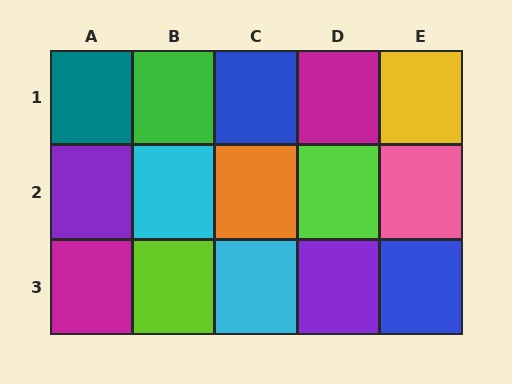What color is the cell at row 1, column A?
Teal.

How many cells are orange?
1 cell is orange.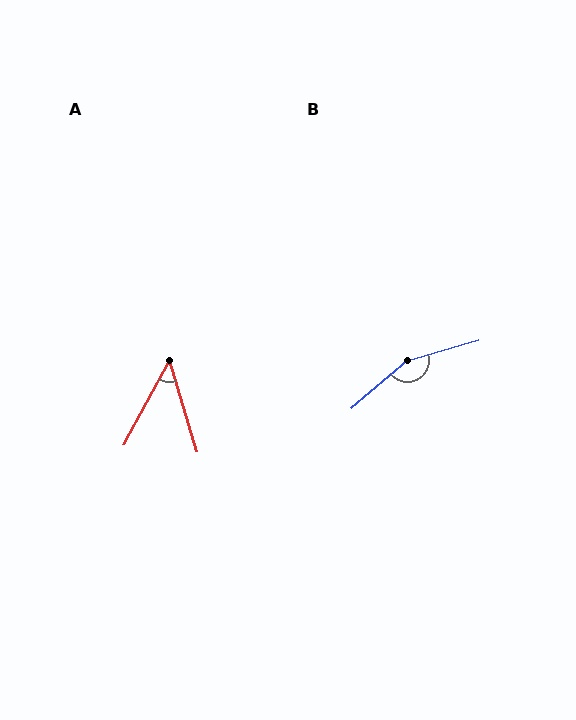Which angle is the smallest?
A, at approximately 45 degrees.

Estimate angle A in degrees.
Approximately 45 degrees.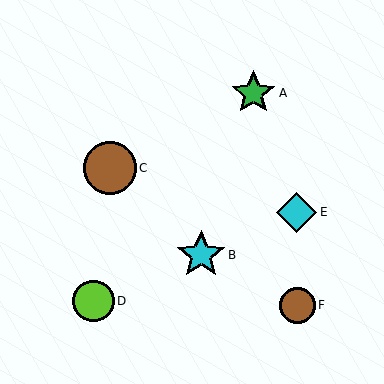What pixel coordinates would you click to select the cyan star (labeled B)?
Click at (201, 255) to select the cyan star B.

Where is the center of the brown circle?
The center of the brown circle is at (110, 168).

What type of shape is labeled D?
Shape D is a lime circle.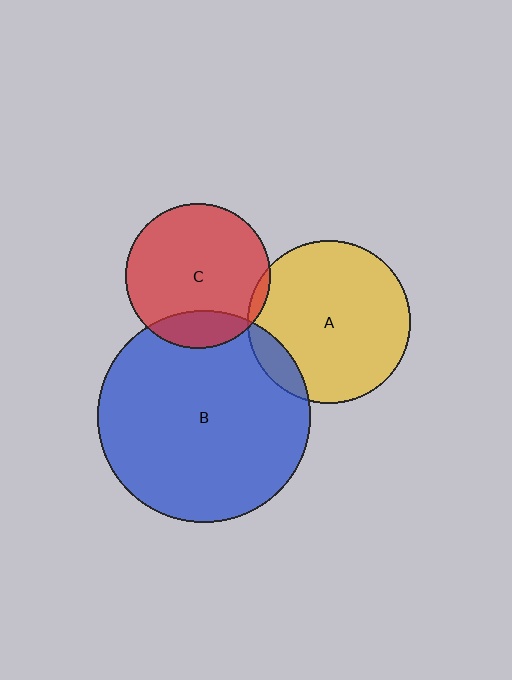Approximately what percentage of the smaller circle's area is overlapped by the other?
Approximately 15%.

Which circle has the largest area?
Circle B (blue).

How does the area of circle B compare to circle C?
Approximately 2.1 times.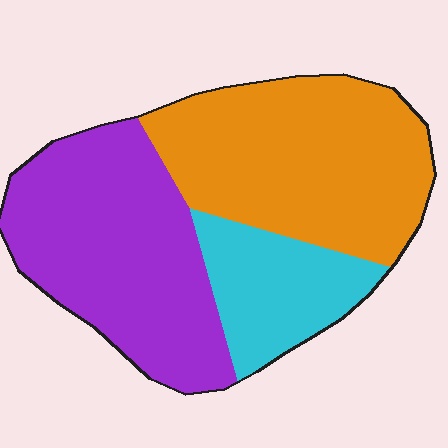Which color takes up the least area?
Cyan, at roughly 20%.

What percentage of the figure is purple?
Purple covers roughly 40% of the figure.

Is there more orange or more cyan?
Orange.